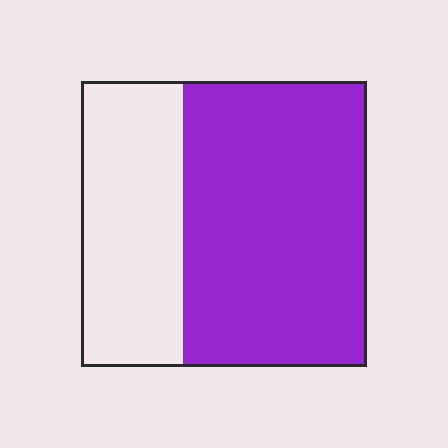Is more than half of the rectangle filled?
Yes.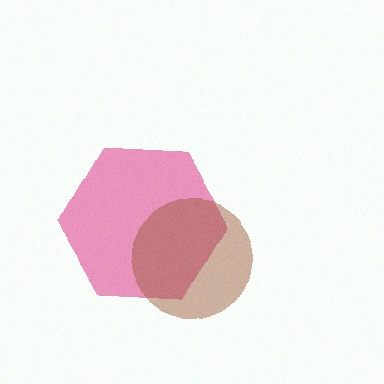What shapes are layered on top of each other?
The layered shapes are: a pink hexagon, a brown circle.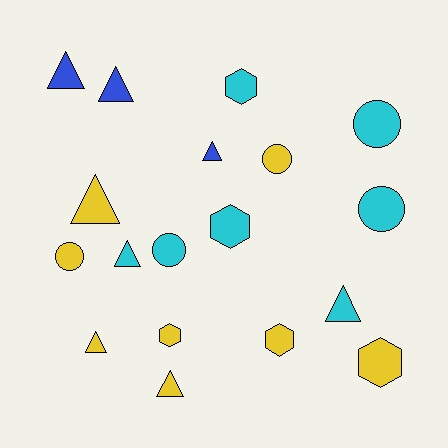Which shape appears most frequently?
Triangle, with 8 objects.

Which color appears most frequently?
Yellow, with 8 objects.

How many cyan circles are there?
There are 3 cyan circles.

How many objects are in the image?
There are 18 objects.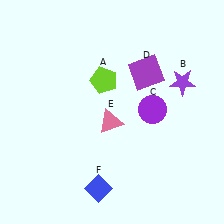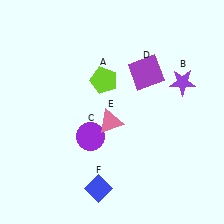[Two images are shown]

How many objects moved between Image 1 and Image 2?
1 object moved between the two images.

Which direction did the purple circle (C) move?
The purple circle (C) moved left.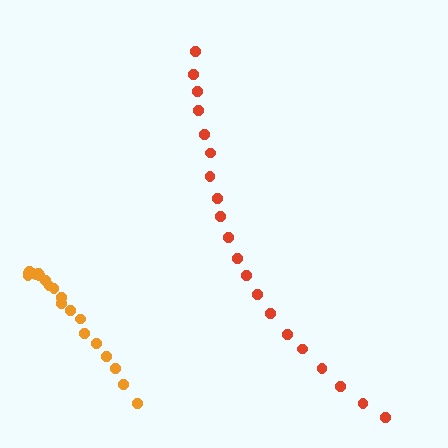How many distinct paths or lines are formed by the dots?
There are 2 distinct paths.